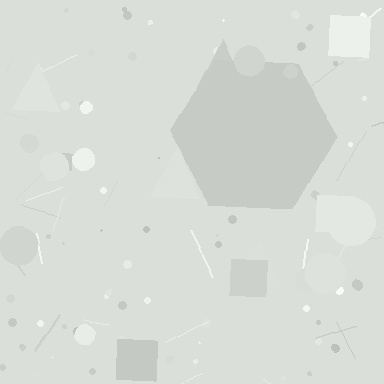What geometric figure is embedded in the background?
A hexagon is embedded in the background.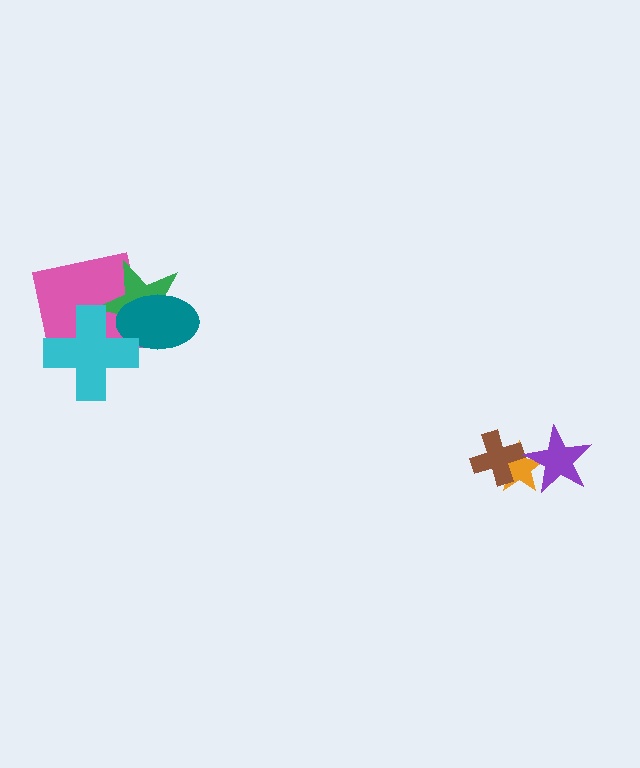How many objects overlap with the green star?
3 objects overlap with the green star.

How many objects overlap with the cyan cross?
3 objects overlap with the cyan cross.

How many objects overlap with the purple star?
1 object overlaps with the purple star.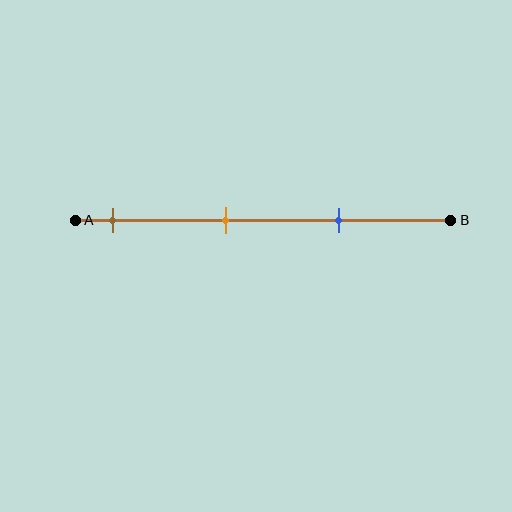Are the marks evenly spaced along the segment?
Yes, the marks are approximately evenly spaced.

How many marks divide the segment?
There are 3 marks dividing the segment.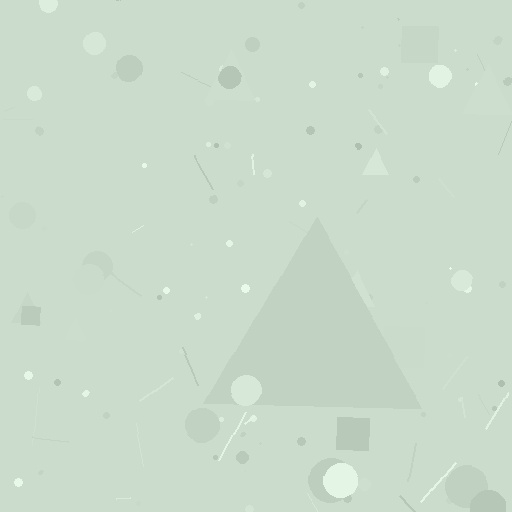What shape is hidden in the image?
A triangle is hidden in the image.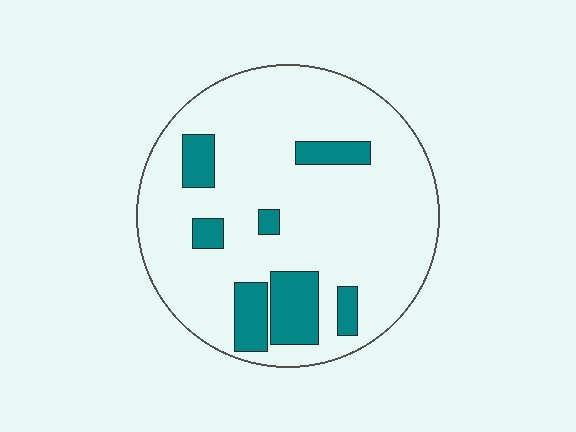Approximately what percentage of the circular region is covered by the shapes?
Approximately 15%.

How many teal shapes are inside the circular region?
7.